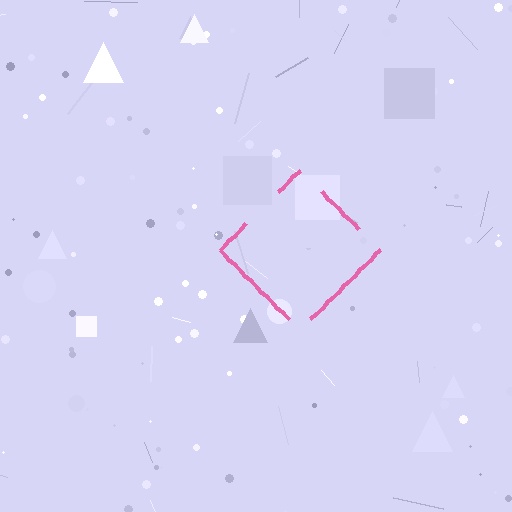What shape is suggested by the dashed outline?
The dashed outline suggests a diamond.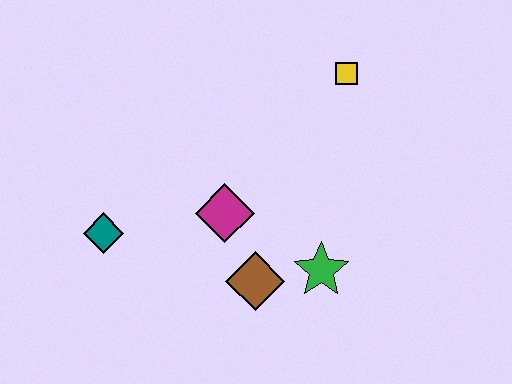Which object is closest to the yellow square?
The magenta diamond is closest to the yellow square.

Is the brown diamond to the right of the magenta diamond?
Yes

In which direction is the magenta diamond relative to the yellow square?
The magenta diamond is below the yellow square.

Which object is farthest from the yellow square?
The teal diamond is farthest from the yellow square.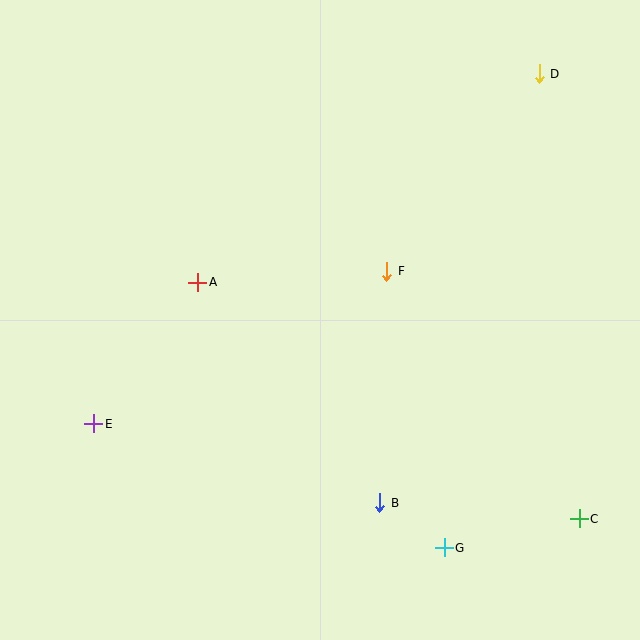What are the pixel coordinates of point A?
Point A is at (198, 282).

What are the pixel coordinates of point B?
Point B is at (380, 503).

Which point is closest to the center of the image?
Point F at (387, 271) is closest to the center.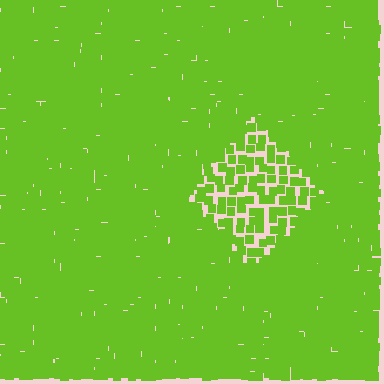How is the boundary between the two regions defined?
The boundary is defined by a change in element density (approximately 2.3x ratio). All elements are the same color, size, and shape.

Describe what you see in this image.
The image contains small lime elements arranged at two different densities. A diamond-shaped region is visible where the elements are less densely packed than the surrounding area.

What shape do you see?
I see a diamond.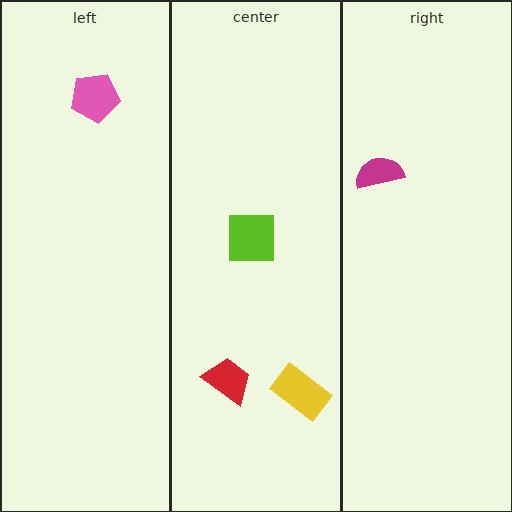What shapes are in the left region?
The pink pentagon.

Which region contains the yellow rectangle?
The center region.